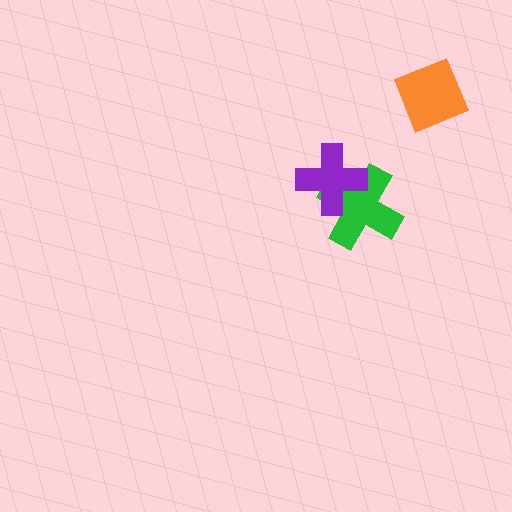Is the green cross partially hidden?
Yes, it is partially covered by another shape.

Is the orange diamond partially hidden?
No, no other shape covers it.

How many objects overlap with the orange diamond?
0 objects overlap with the orange diamond.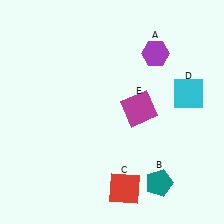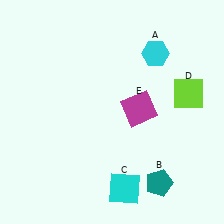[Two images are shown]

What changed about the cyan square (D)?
In Image 1, D is cyan. In Image 2, it changed to lime.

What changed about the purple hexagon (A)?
In Image 1, A is purple. In Image 2, it changed to cyan.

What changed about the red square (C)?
In Image 1, C is red. In Image 2, it changed to cyan.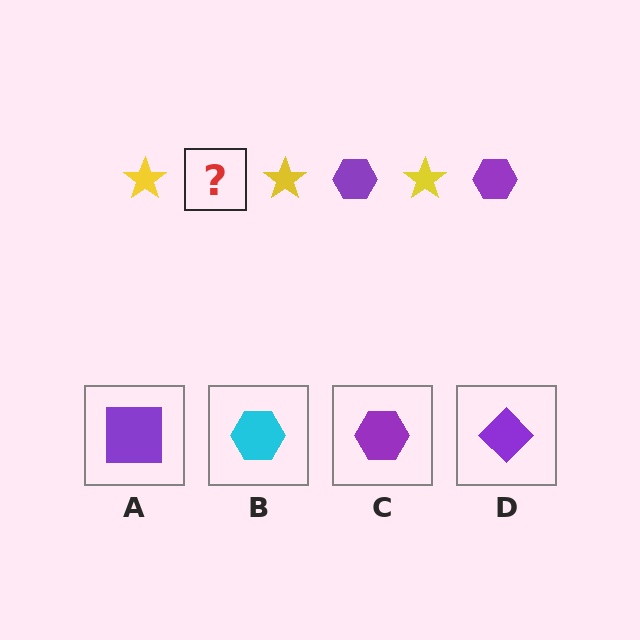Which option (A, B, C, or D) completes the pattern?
C.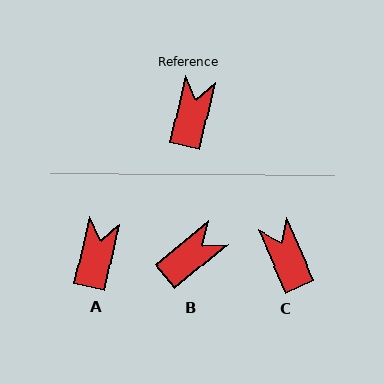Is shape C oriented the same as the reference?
No, it is off by about 36 degrees.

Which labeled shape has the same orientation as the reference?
A.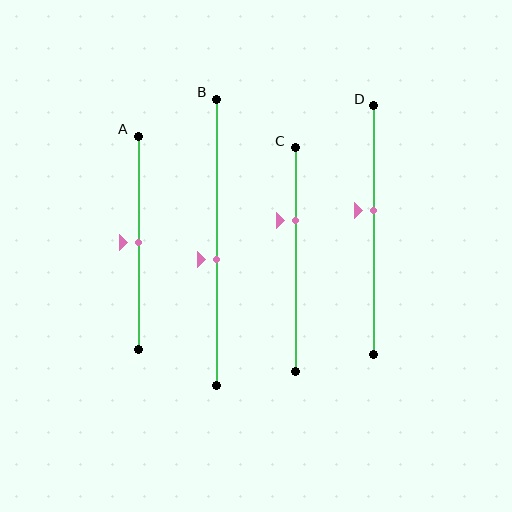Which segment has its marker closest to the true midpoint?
Segment A has its marker closest to the true midpoint.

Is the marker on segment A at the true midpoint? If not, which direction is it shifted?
Yes, the marker on segment A is at the true midpoint.